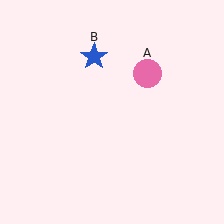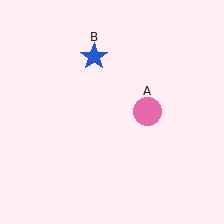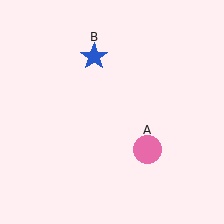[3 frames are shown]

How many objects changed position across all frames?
1 object changed position: pink circle (object A).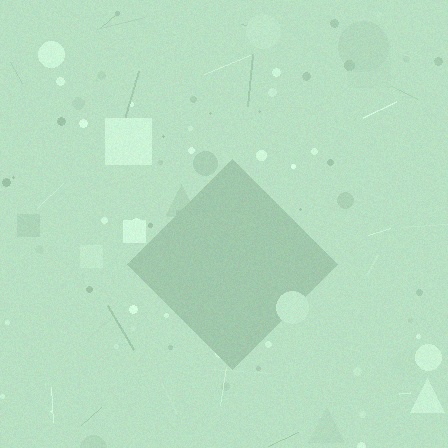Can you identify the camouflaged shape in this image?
The camouflaged shape is a diamond.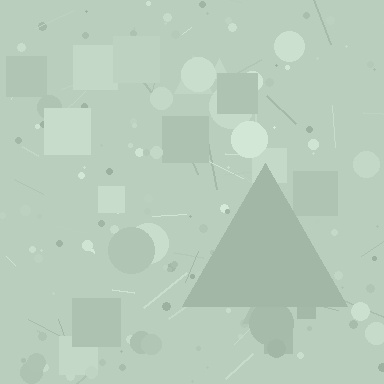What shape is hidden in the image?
A triangle is hidden in the image.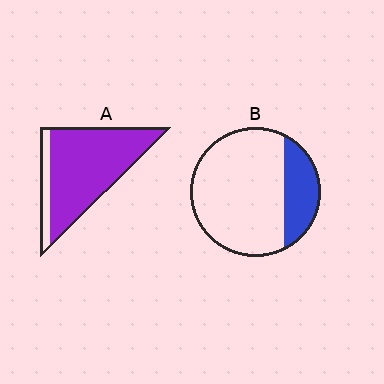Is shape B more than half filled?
No.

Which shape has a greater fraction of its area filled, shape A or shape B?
Shape A.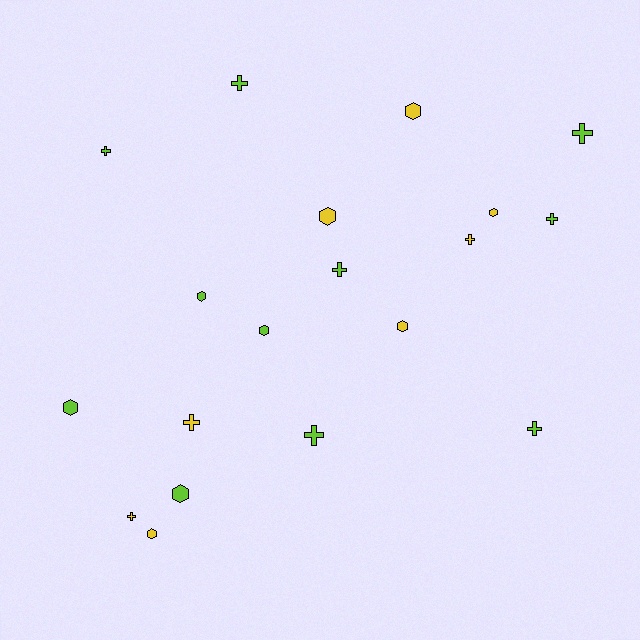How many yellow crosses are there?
There are 3 yellow crosses.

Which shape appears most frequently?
Cross, with 10 objects.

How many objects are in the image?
There are 19 objects.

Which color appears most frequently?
Lime, with 11 objects.